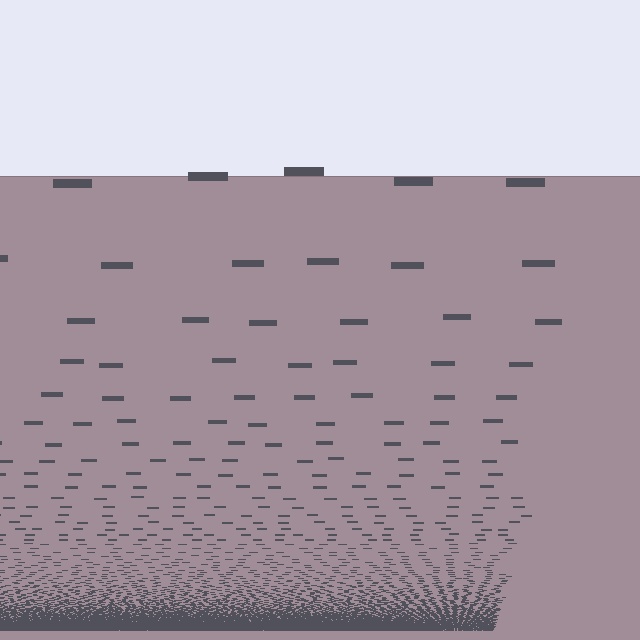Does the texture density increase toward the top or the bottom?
Density increases toward the bottom.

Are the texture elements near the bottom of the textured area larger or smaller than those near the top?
Smaller. The gradient is inverted — elements near the bottom are smaller and denser.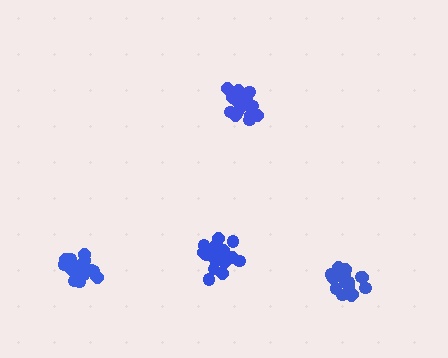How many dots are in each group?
Group 1: 19 dots, Group 2: 19 dots, Group 3: 21 dots, Group 4: 15 dots (74 total).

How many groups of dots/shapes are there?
There are 4 groups.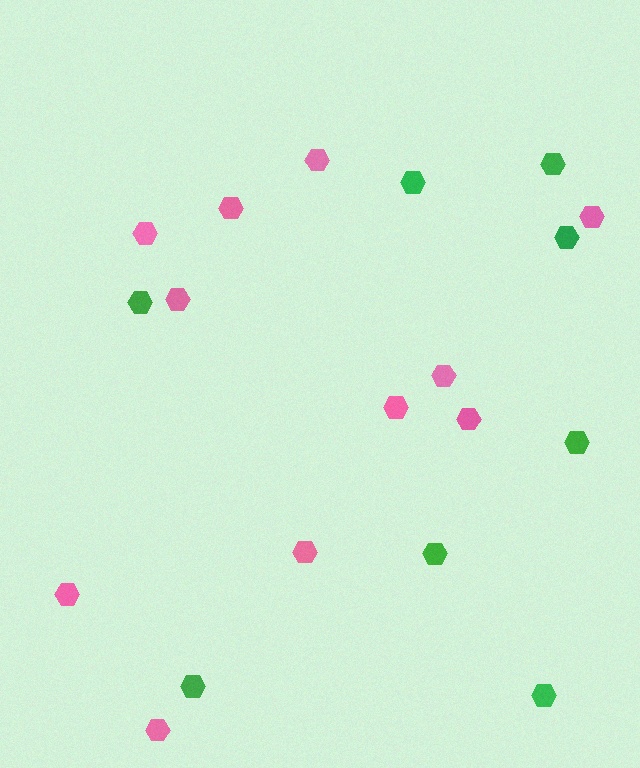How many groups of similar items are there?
There are 2 groups: one group of green hexagons (8) and one group of pink hexagons (11).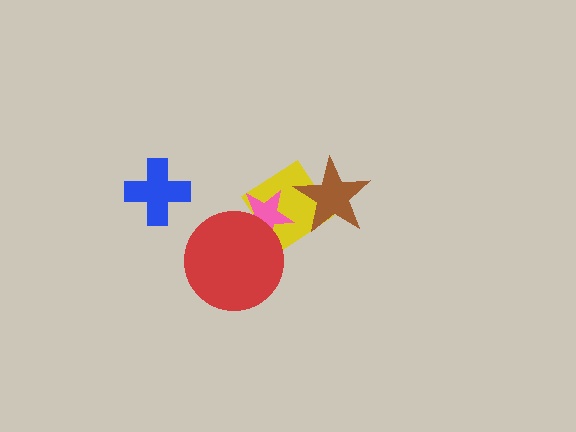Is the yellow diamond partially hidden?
Yes, it is partially covered by another shape.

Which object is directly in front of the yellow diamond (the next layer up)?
The pink star is directly in front of the yellow diamond.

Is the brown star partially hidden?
No, no other shape covers it.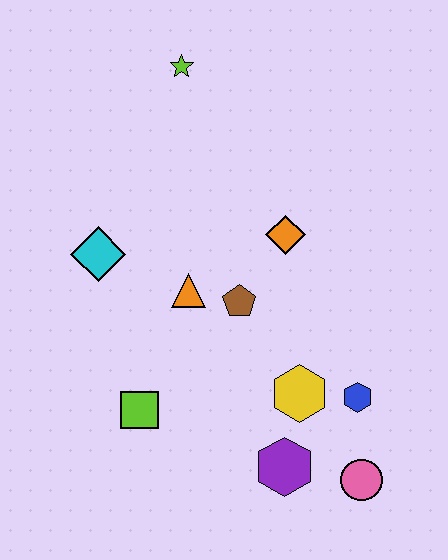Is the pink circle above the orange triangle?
No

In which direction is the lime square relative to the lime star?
The lime square is below the lime star.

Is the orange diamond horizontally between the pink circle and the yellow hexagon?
No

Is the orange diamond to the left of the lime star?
No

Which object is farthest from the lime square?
The lime star is farthest from the lime square.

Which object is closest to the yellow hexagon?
The blue hexagon is closest to the yellow hexagon.